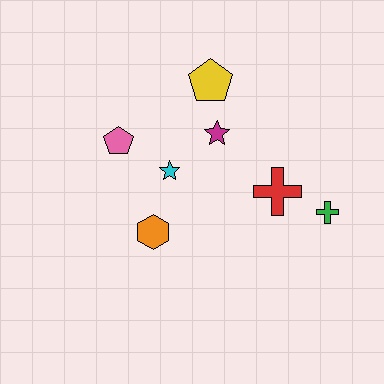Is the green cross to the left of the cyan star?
No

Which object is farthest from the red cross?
The pink pentagon is farthest from the red cross.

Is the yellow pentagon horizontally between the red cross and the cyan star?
Yes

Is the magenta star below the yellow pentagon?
Yes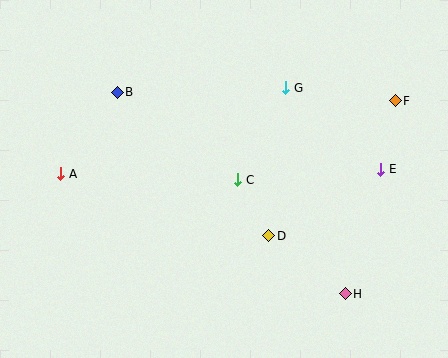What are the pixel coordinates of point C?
Point C is at (238, 180).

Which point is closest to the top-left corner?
Point B is closest to the top-left corner.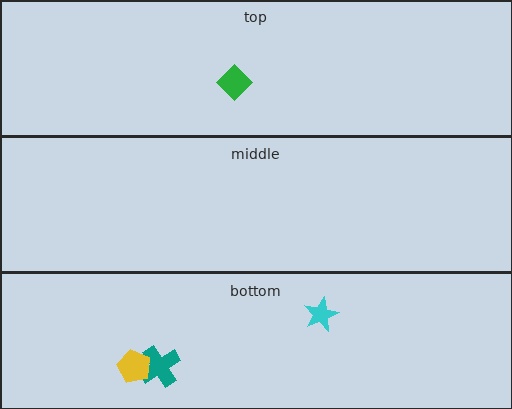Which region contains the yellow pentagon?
The bottom region.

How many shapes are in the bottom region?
3.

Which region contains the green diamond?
The top region.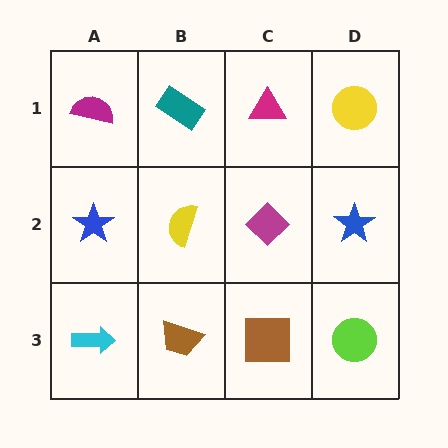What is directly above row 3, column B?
A yellow semicircle.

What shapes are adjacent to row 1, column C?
A magenta diamond (row 2, column C), a teal rectangle (row 1, column B), a yellow circle (row 1, column D).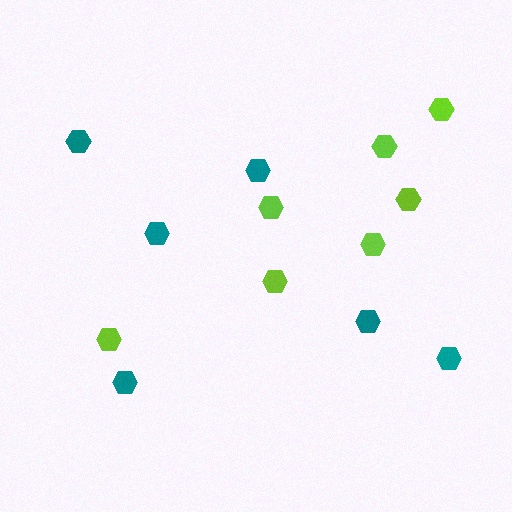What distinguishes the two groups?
There are 2 groups: one group of lime hexagons (7) and one group of teal hexagons (6).